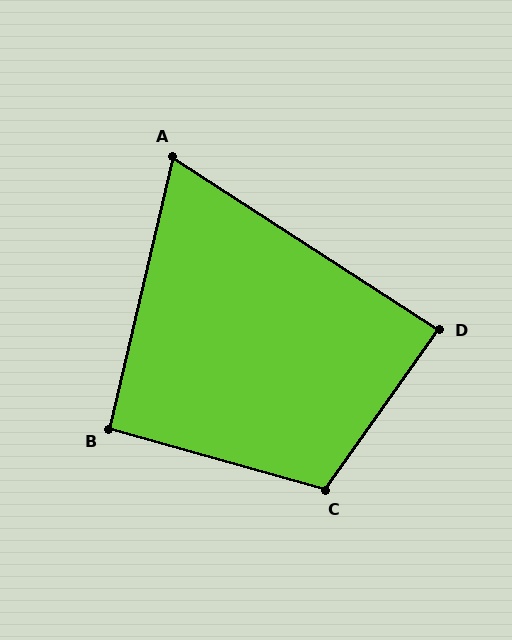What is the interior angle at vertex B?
Approximately 93 degrees (approximately right).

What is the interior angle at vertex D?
Approximately 87 degrees (approximately right).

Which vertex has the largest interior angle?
C, at approximately 110 degrees.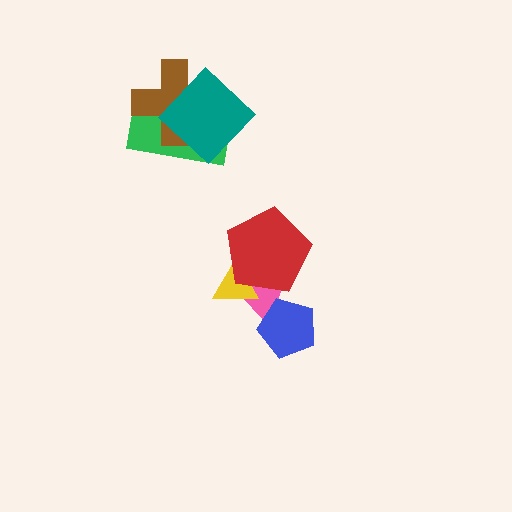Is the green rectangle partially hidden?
Yes, it is partially covered by another shape.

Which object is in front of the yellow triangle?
The red pentagon is in front of the yellow triangle.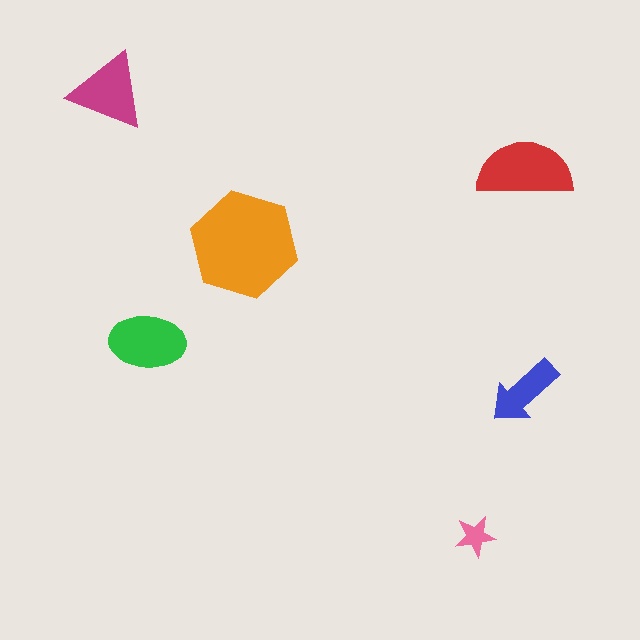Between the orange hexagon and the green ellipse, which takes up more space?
The orange hexagon.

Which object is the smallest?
The pink star.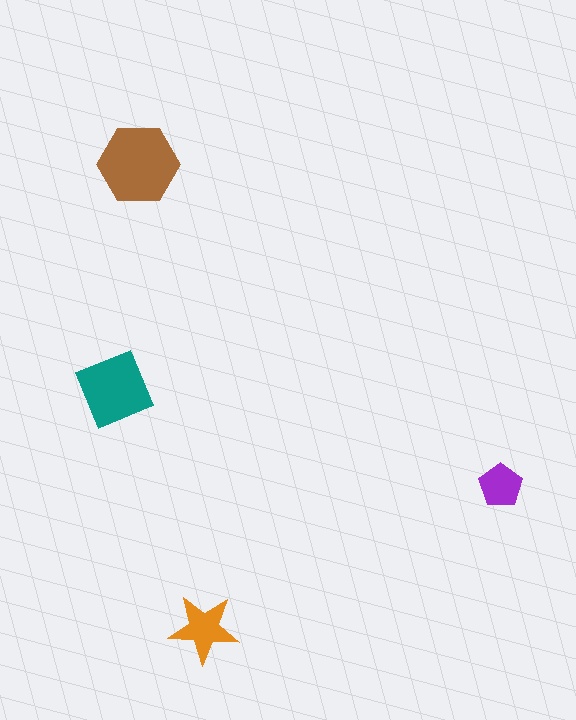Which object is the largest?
The brown hexagon.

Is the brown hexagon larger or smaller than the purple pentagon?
Larger.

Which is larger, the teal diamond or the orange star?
The teal diamond.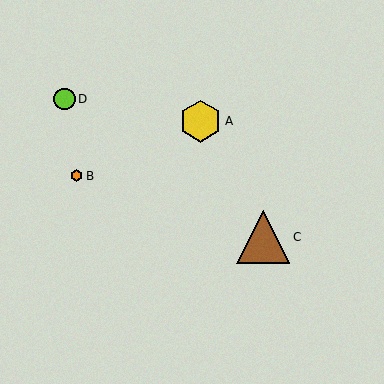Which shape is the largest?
The brown triangle (labeled C) is the largest.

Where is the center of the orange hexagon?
The center of the orange hexagon is at (77, 176).